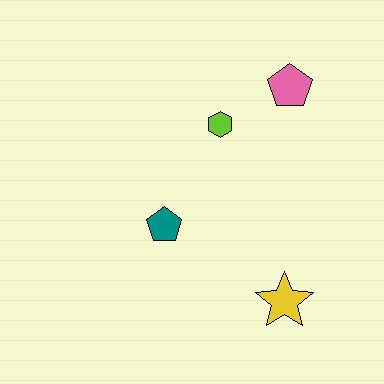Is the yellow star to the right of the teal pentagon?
Yes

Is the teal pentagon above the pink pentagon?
No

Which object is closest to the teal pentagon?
The lime hexagon is closest to the teal pentagon.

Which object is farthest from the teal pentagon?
The pink pentagon is farthest from the teal pentagon.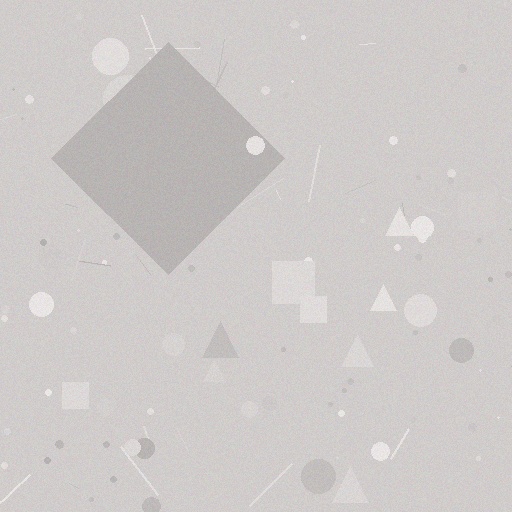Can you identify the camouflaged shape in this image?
The camouflaged shape is a diamond.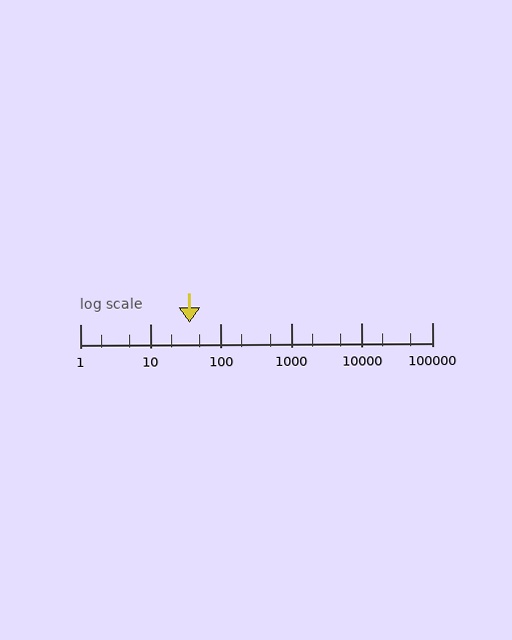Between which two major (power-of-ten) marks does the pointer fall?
The pointer is between 10 and 100.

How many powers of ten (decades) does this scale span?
The scale spans 5 decades, from 1 to 100000.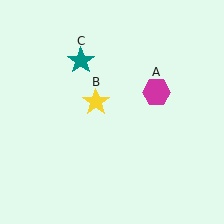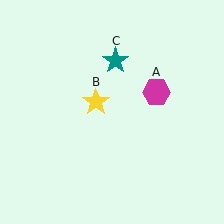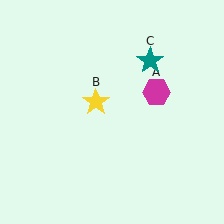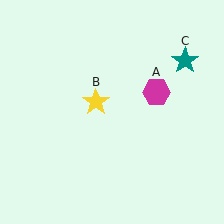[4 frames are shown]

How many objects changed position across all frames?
1 object changed position: teal star (object C).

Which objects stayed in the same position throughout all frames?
Magenta hexagon (object A) and yellow star (object B) remained stationary.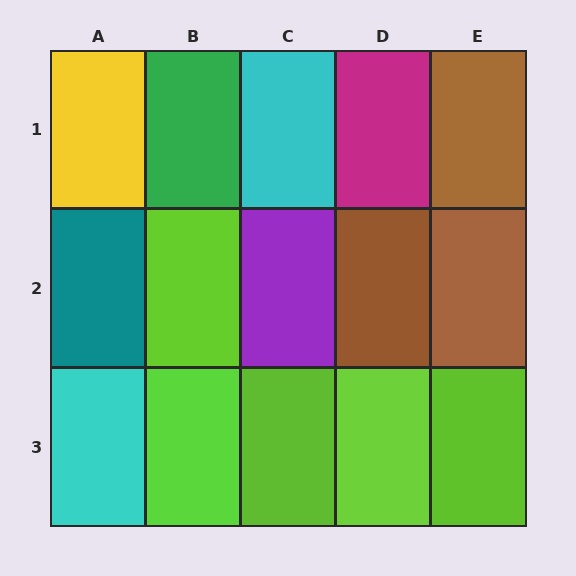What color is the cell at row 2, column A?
Teal.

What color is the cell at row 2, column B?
Lime.